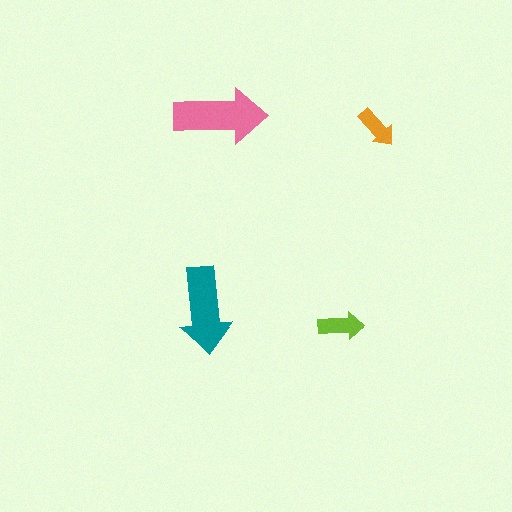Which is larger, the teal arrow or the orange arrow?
The teal one.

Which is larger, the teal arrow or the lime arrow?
The teal one.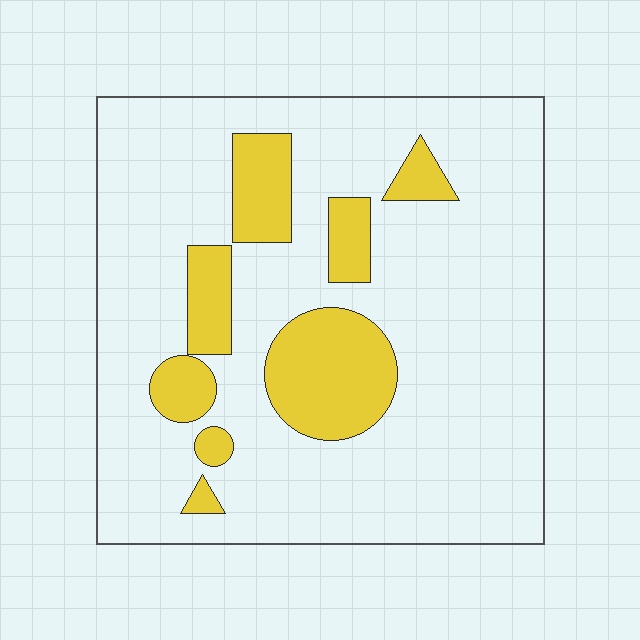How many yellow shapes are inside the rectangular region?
8.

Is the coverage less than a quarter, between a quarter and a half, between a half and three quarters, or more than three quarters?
Less than a quarter.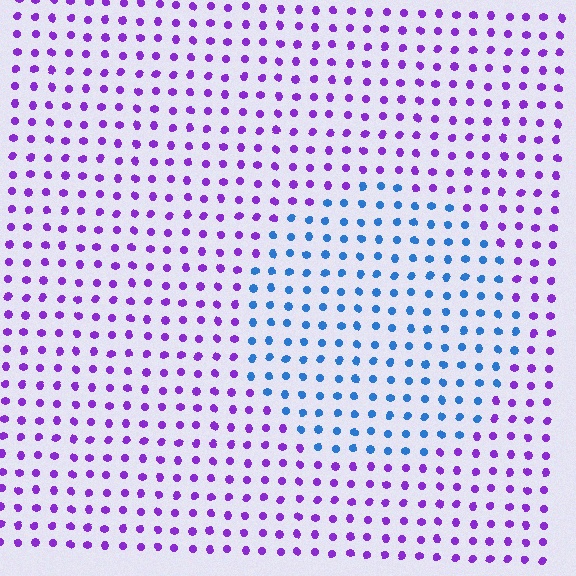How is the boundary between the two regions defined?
The boundary is defined purely by a slight shift in hue (about 64 degrees). Spacing, size, and orientation are identical on both sides.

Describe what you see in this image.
The image is filled with small purple elements in a uniform arrangement. A circle-shaped region is visible where the elements are tinted to a slightly different hue, forming a subtle color boundary.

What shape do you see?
I see a circle.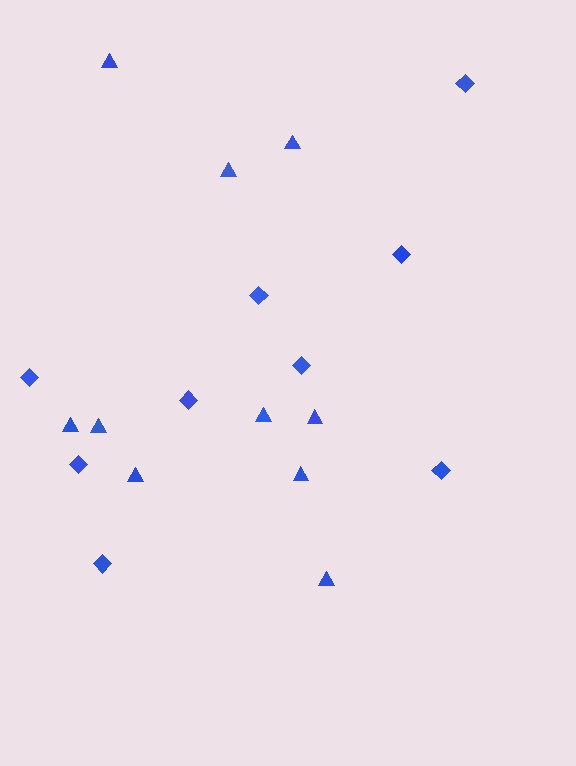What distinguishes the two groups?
There are 2 groups: one group of triangles (10) and one group of diamonds (9).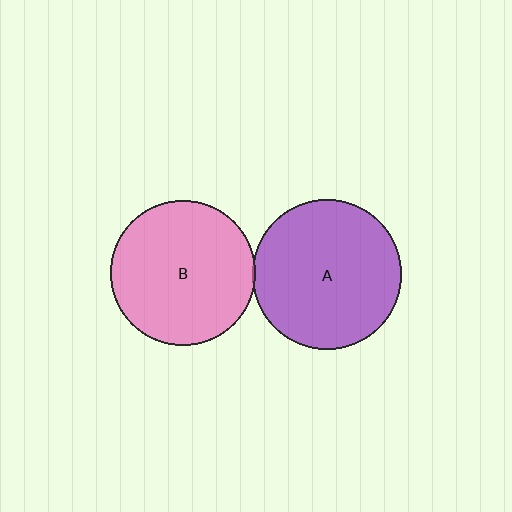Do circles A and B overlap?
Yes.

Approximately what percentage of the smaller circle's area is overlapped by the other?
Approximately 5%.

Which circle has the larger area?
Circle A (purple).